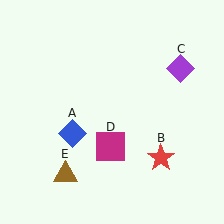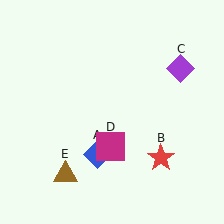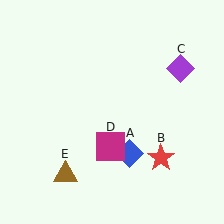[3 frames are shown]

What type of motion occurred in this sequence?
The blue diamond (object A) rotated counterclockwise around the center of the scene.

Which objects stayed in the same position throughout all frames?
Red star (object B) and purple diamond (object C) and magenta square (object D) and brown triangle (object E) remained stationary.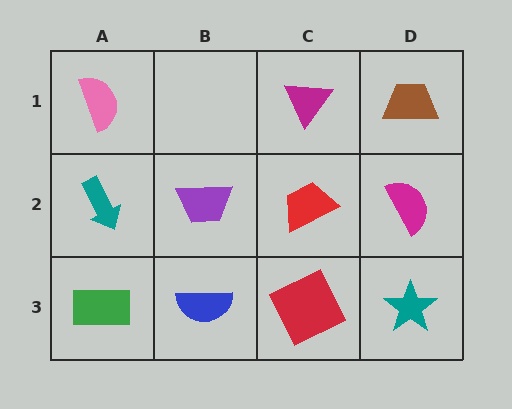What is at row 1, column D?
A brown trapezoid.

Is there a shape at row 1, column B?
No, that cell is empty.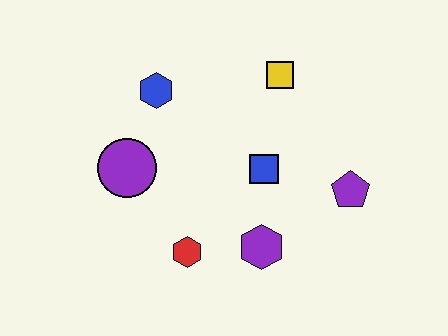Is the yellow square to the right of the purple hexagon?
Yes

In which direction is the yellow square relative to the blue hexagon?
The yellow square is to the right of the blue hexagon.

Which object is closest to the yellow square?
The blue square is closest to the yellow square.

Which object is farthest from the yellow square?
The red hexagon is farthest from the yellow square.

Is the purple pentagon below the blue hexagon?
Yes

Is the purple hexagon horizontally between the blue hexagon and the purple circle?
No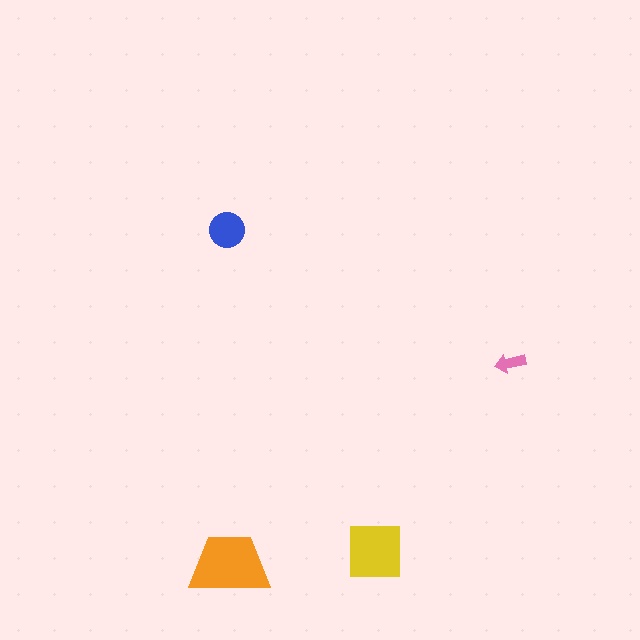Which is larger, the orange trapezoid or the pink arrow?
The orange trapezoid.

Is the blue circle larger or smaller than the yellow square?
Smaller.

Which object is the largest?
The orange trapezoid.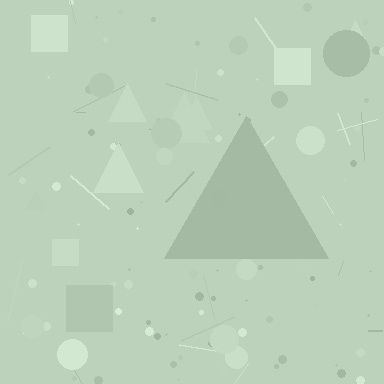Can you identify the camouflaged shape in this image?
The camouflaged shape is a triangle.